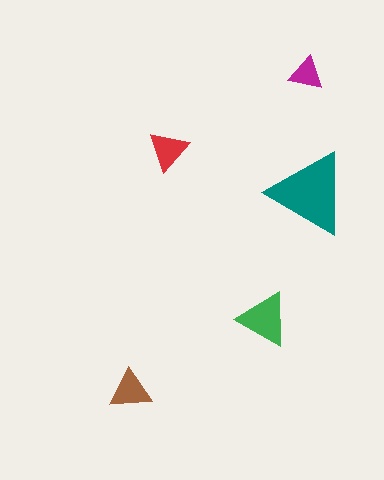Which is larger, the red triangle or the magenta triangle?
The red one.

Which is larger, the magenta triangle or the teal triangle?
The teal one.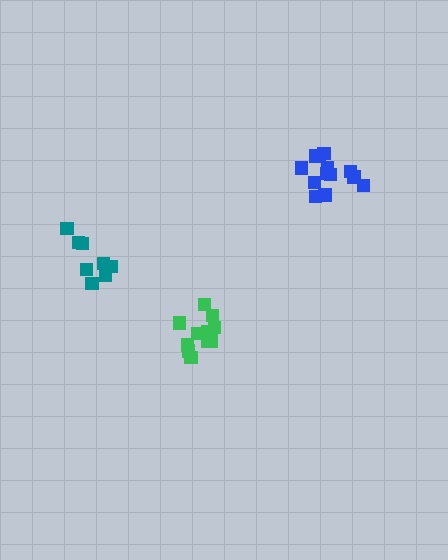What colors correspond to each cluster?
The clusters are colored: blue, teal, green.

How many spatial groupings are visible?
There are 3 spatial groupings.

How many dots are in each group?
Group 1: 13 dots, Group 2: 8 dots, Group 3: 13 dots (34 total).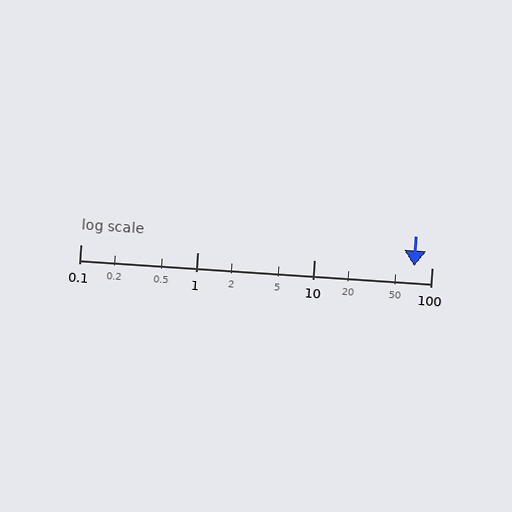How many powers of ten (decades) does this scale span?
The scale spans 3 decades, from 0.1 to 100.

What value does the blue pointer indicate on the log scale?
The pointer indicates approximately 71.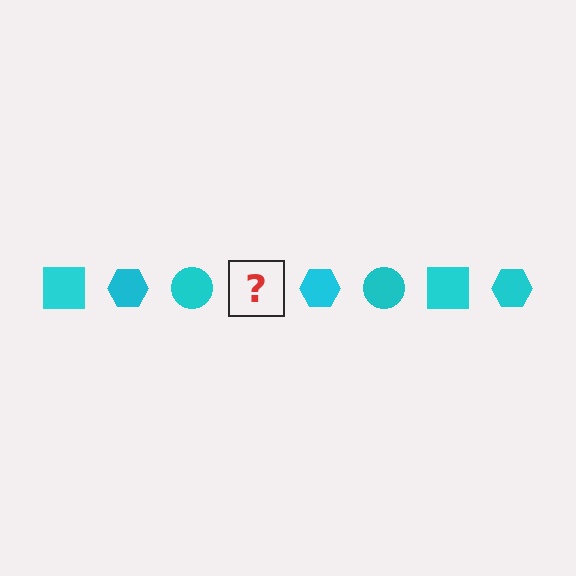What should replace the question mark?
The question mark should be replaced with a cyan square.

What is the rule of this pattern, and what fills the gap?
The rule is that the pattern cycles through square, hexagon, circle shapes in cyan. The gap should be filled with a cyan square.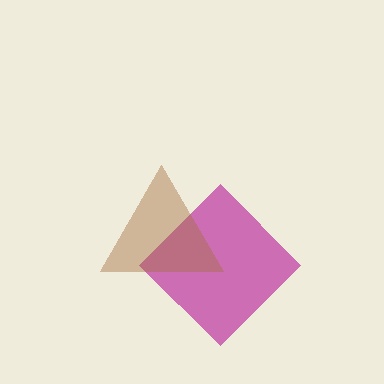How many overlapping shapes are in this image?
There are 2 overlapping shapes in the image.